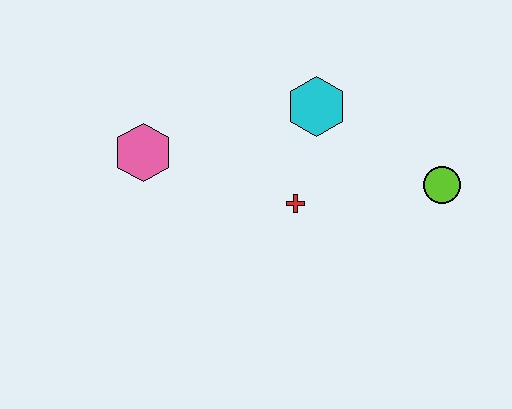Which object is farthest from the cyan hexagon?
The pink hexagon is farthest from the cyan hexagon.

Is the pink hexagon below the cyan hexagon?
Yes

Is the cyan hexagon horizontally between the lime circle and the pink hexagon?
Yes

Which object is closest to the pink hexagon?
The red cross is closest to the pink hexagon.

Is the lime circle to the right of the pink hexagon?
Yes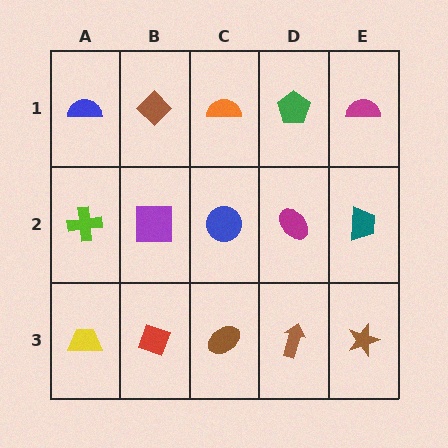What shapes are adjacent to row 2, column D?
A green pentagon (row 1, column D), a brown arrow (row 3, column D), a blue circle (row 2, column C), a teal trapezoid (row 2, column E).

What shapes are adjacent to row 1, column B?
A purple square (row 2, column B), a blue semicircle (row 1, column A), an orange semicircle (row 1, column C).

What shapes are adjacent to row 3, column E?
A teal trapezoid (row 2, column E), a brown arrow (row 3, column D).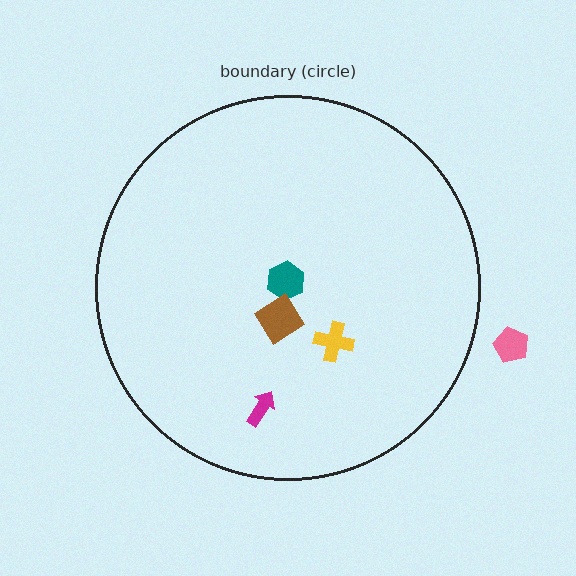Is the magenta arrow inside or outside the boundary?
Inside.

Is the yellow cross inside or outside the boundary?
Inside.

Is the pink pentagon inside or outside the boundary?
Outside.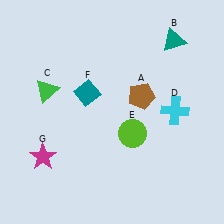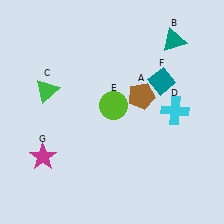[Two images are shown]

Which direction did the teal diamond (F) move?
The teal diamond (F) moved right.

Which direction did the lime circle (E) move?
The lime circle (E) moved up.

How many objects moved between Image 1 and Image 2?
2 objects moved between the two images.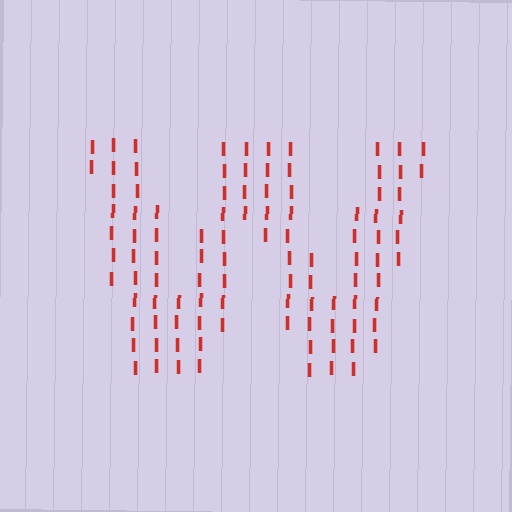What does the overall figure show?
The overall figure shows the letter W.